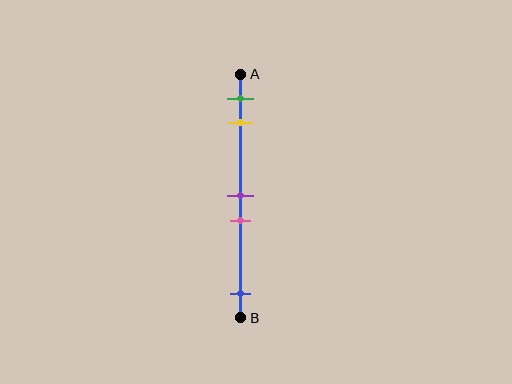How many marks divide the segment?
There are 5 marks dividing the segment.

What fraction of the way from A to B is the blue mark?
The blue mark is approximately 90% (0.9) of the way from A to B.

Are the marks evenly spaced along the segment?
No, the marks are not evenly spaced.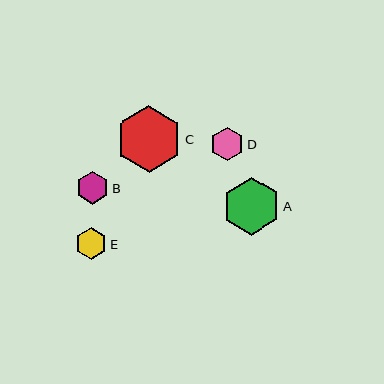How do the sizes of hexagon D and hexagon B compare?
Hexagon D and hexagon B are approximately the same size.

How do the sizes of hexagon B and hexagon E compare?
Hexagon B and hexagon E are approximately the same size.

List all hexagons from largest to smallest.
From largest to smallest: C, A, D, B, E.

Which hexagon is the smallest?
Hexagon E is the smallest with a size of approximately 32 pixels.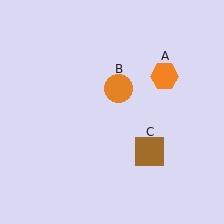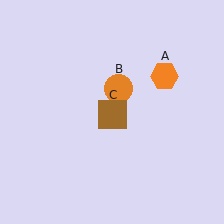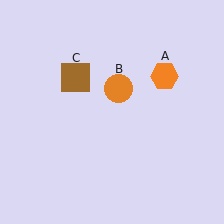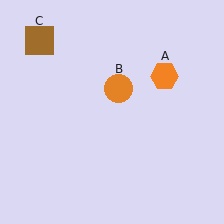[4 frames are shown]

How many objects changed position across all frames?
1 object changed position: brown square (object C).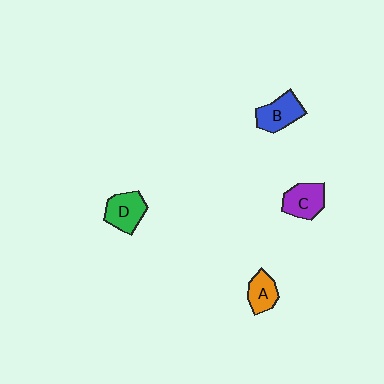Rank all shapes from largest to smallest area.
From largest to smallest: D (green), B (blue), C (purple), A (orange).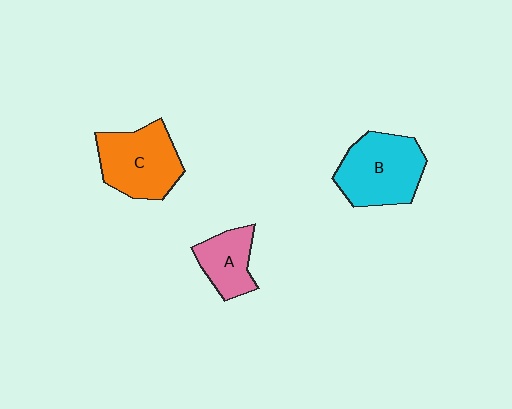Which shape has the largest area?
Shape B (cyan).